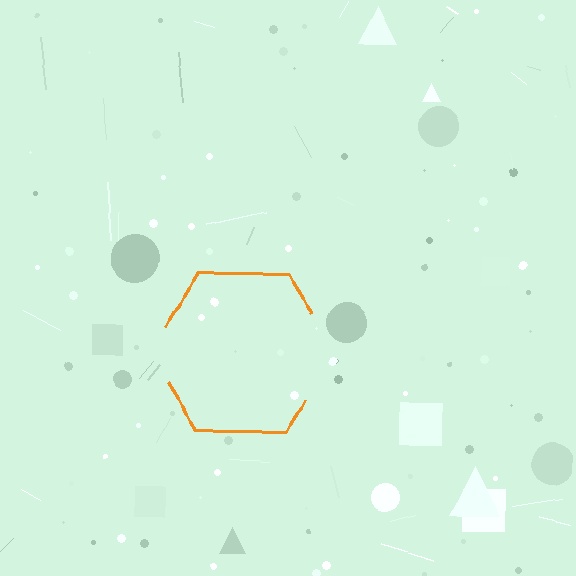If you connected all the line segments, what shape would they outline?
They would outline a hexagon.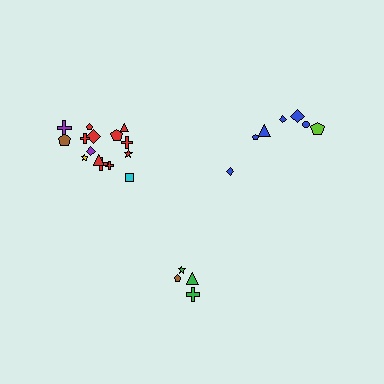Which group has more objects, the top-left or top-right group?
The top-left group.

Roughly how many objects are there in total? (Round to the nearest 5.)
Roughly 25 objects in total.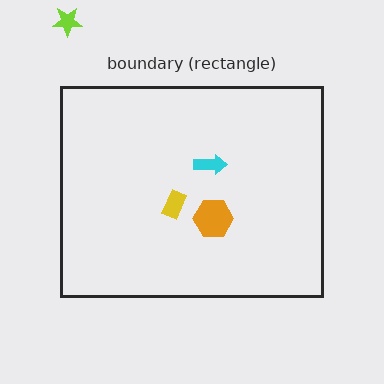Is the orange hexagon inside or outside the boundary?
Inside.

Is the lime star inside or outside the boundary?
Outside.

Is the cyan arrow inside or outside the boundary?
Inside.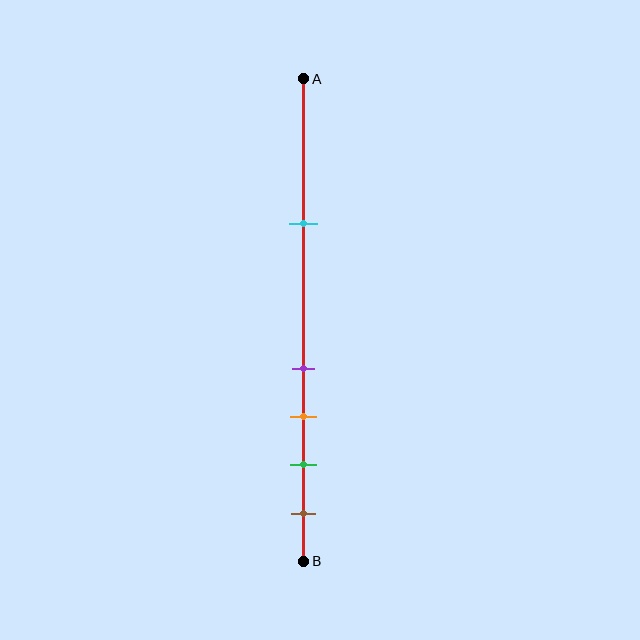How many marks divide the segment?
There are 5 marks dividing the segment.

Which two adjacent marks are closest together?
The purple and orange marks are the closest adjacent pair.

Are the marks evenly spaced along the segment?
No, the marks are not evenly spaced.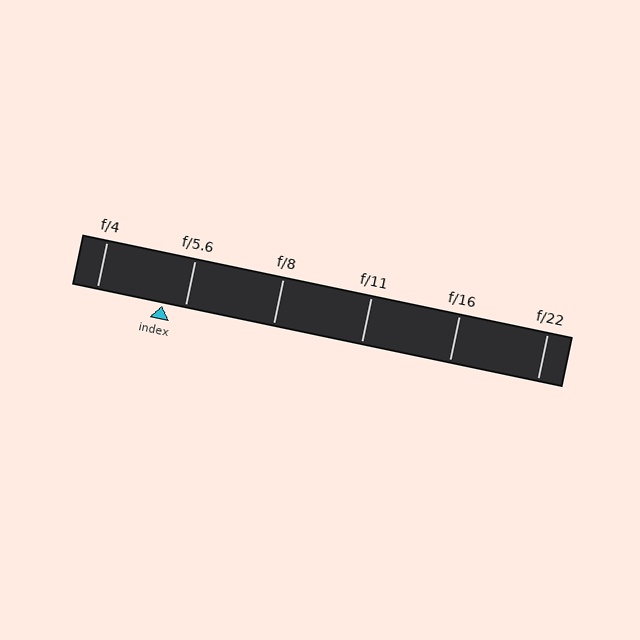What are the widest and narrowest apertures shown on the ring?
The widest aperture shown is f/4 and the narrowest is f/22.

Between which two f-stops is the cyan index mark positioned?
The index mark is between f/4 and f/5.6.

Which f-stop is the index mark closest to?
The index mark is closest to f/5.6.